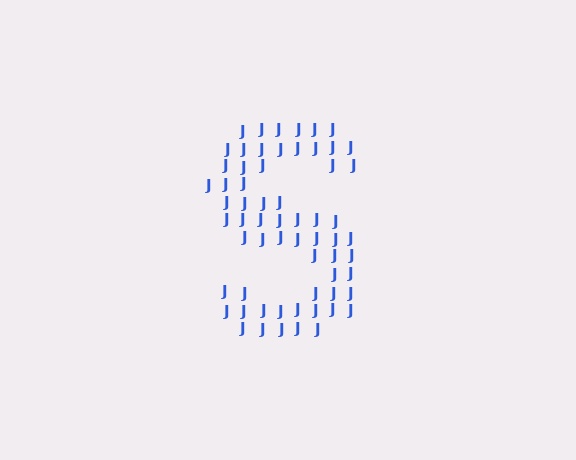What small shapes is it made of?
It is made of small letter J's.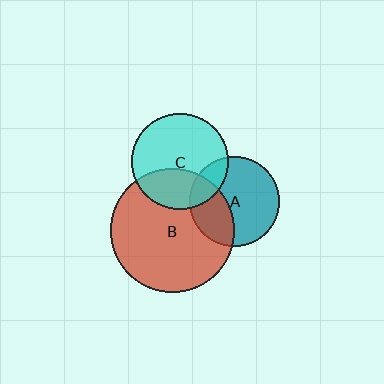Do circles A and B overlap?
Yes.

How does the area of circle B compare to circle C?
Approximately 1.7 times.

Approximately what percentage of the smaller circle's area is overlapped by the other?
Approximately 35%.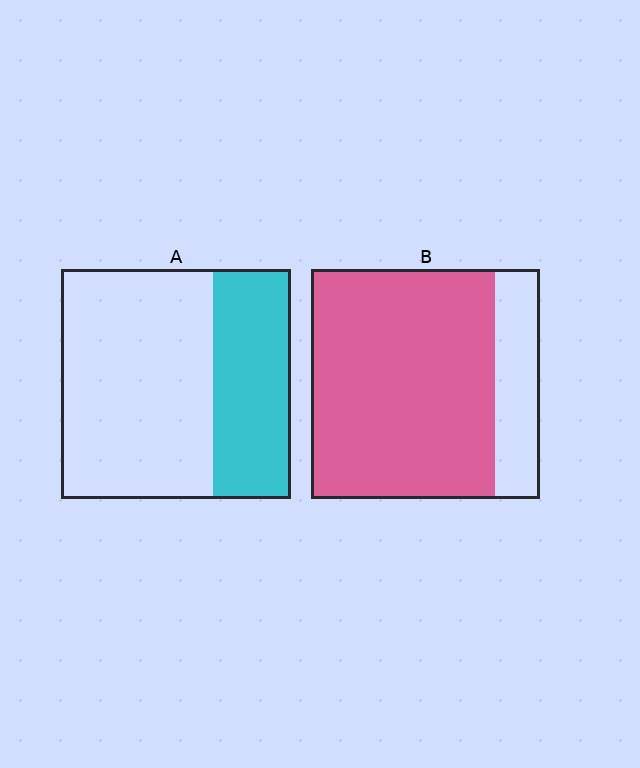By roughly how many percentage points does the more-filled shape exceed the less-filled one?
By roughly 45 percentage points (B over A).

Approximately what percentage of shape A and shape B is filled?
A is approximately 35% and B is approximately 80%.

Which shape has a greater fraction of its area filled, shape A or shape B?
Shape B.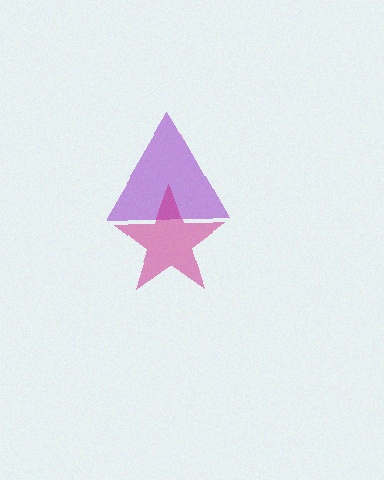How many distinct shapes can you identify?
There are 2 distinct shapes: a purple triangle, a magenta star.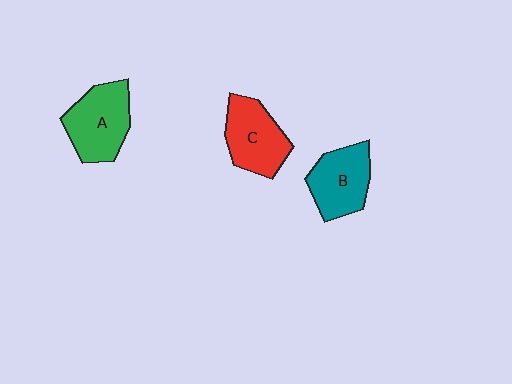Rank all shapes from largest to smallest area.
From largest to smallest: A (green), C (red), B (teal).